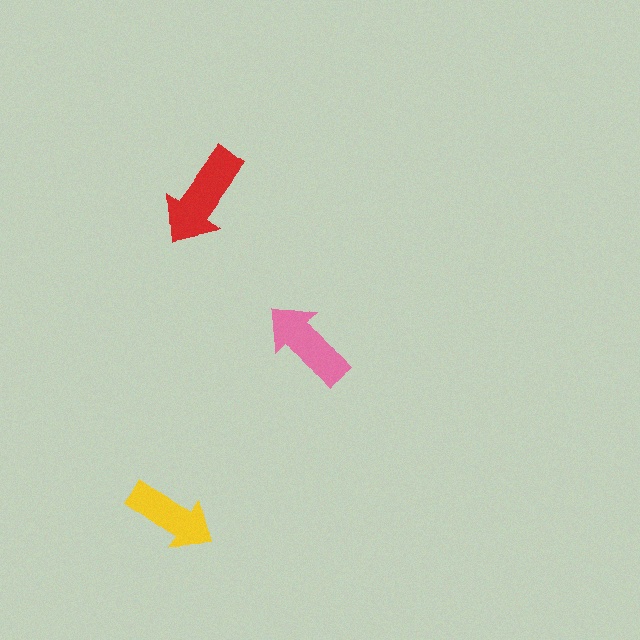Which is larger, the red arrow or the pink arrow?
The red one.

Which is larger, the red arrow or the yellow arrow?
The red one.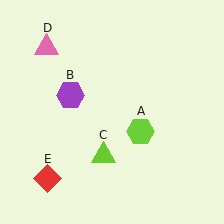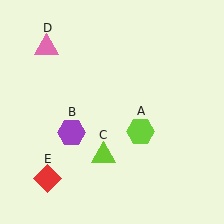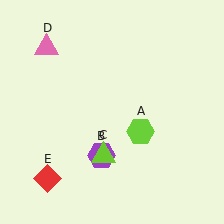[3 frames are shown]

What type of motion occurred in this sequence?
The purple hexagon (object B) rotated counterclockwise around the center of the scene.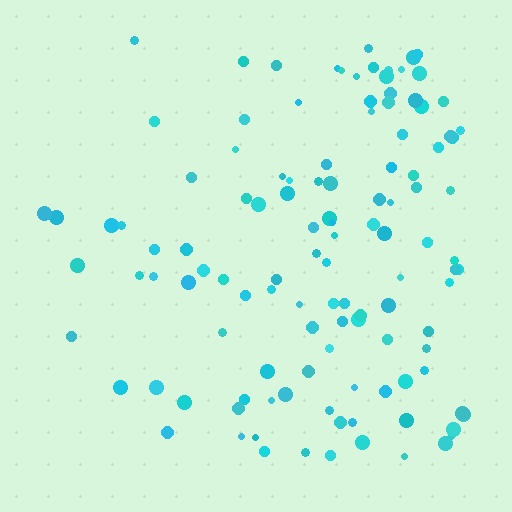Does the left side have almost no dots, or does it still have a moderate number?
Still a moderate number, just noticeably fewer than the right.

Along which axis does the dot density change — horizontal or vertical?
Horizontal.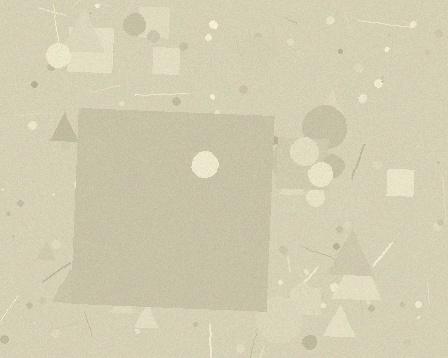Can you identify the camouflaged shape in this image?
The camouflaged shape is a square.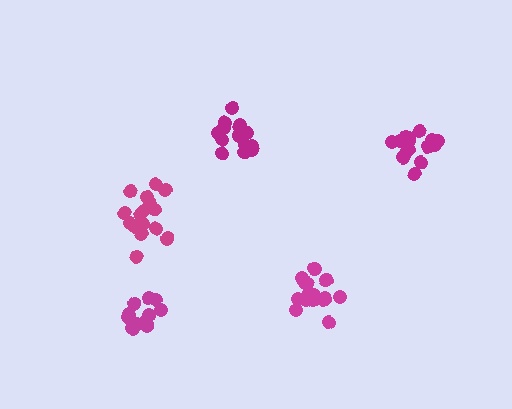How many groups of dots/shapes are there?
There are 5 groups.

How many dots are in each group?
Group 1: 14 dots, Group 2: 16 dots, Group 3: 15 dots, Group 4: 11 dots, Group 5: 15 dots (71 total).